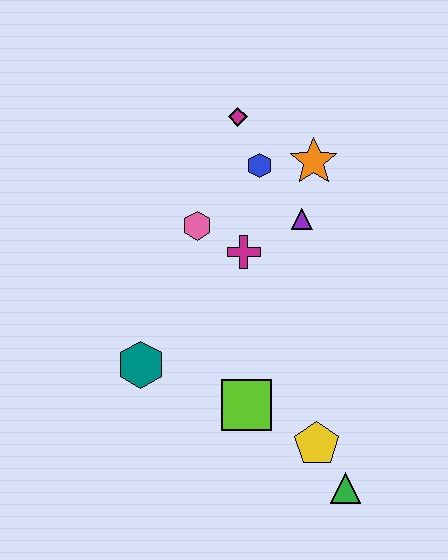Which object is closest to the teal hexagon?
The lime square is closest to the teal hexagon.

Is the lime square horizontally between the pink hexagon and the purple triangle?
Yes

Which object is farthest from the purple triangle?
The green triangle is farthest from the purple triangle.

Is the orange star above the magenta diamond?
No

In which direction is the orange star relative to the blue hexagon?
The orange star is to the right of the blue hexagon.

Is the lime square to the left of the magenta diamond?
No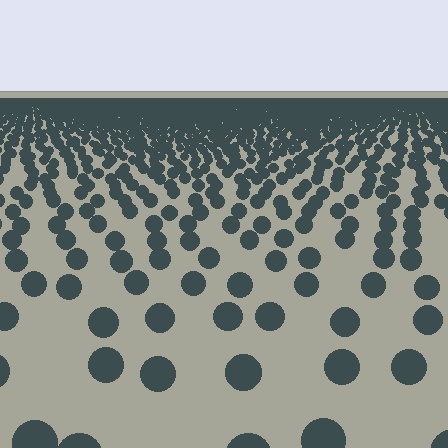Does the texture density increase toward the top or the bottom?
Density increases toward the top.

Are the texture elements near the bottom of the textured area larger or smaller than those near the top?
Larger. Near the bottom, elements are closer to the viewer and appear at a bigger on-screen size.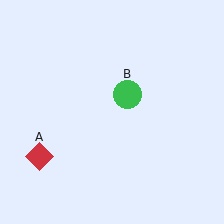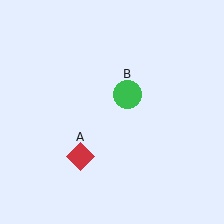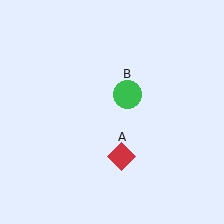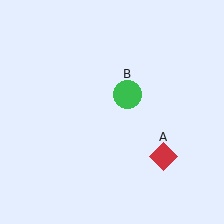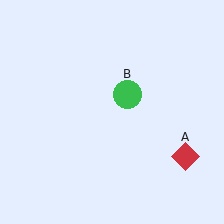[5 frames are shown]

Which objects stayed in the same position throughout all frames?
Green circle (object B) remained stationary.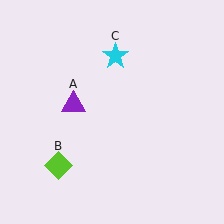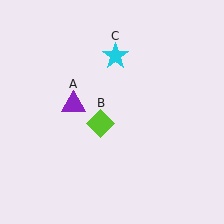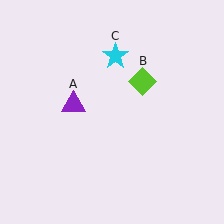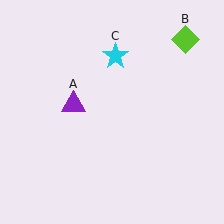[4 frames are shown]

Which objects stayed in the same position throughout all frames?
Purple triangle (object A) and cyan star (object C) remained stationary.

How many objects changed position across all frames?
1 object changed position: lime diamond (object B).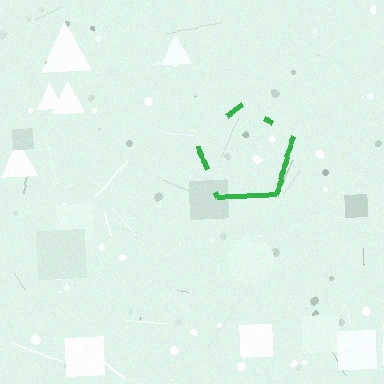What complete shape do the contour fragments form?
The contour fragments form a pentagon.